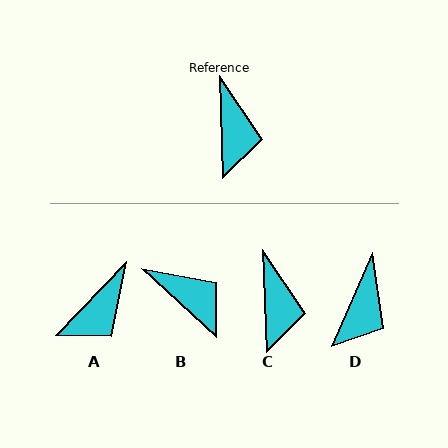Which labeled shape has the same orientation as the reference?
C.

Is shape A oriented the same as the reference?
No, it is off by about 45 degrees.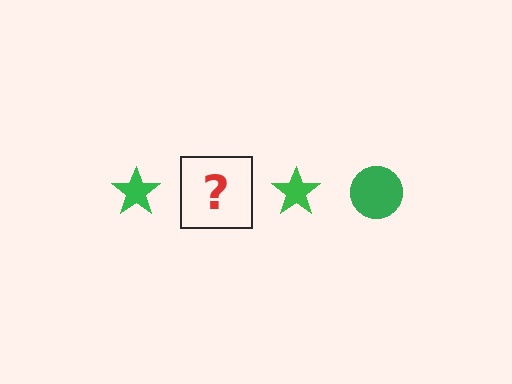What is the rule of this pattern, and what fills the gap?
The rule is that the pattern cycles through star, circle shapes in green. The gap should be filled with a green circle.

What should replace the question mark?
The question mark should be replaced with a green circle.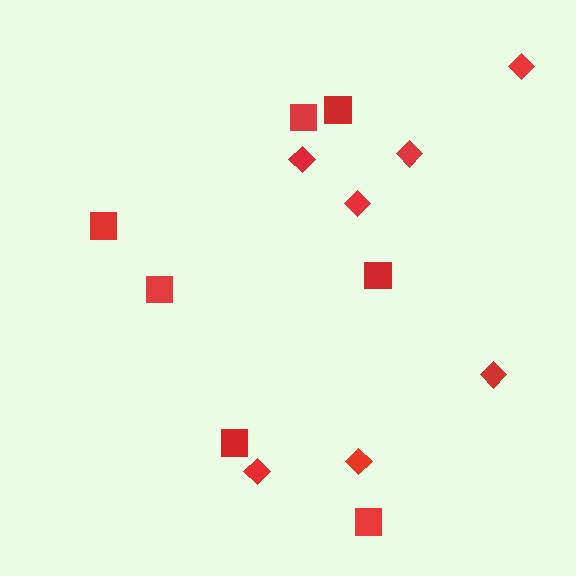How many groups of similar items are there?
There are 2 groups: one group of squares (7) and one group of diamonds (7).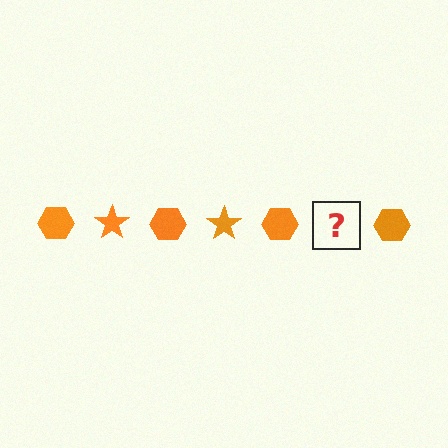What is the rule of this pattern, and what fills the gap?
The rule is that the pattern cycles through hexagon, star shapes in orange. The gap should be filled with an orange star.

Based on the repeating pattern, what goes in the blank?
The blank should be an orange star.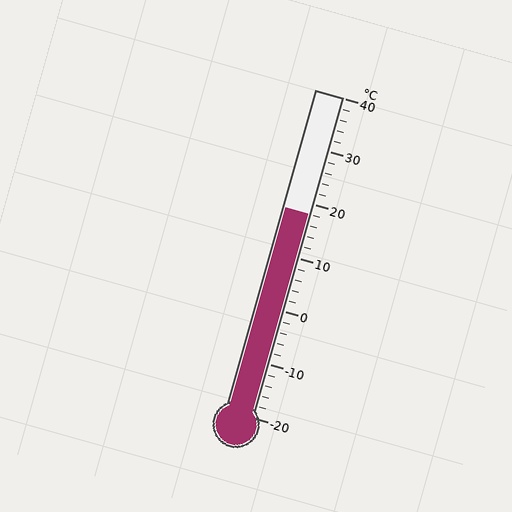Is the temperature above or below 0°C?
The temperature is above 0°C.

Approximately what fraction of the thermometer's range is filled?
The thermometer is filled to approximately 65% of its range.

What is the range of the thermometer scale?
The thermometer scale ranges from -20°C to 40°C.